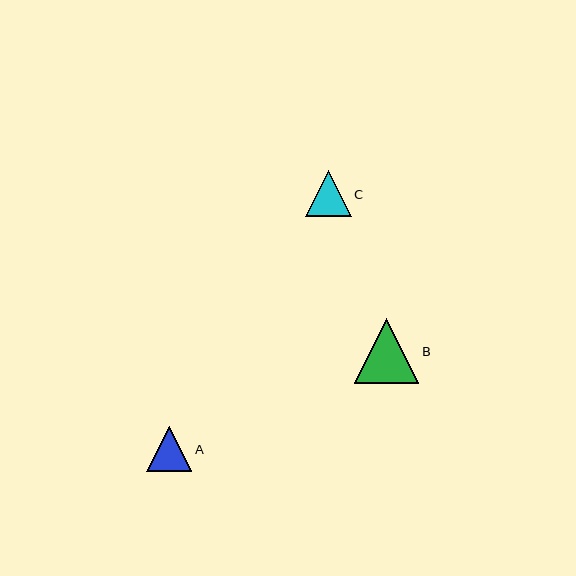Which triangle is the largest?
Triangle B is the largest with a size of approximately 65 pixels.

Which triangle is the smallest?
Triangle A is the smallest with a size of approximately 45 pixels.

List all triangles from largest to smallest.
From largest to smallest: B, C, A.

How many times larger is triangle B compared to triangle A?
Triangle B is approximately 1.4 times the size of triangle A.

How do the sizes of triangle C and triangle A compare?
Triangle C and triangle A are approximately the same size.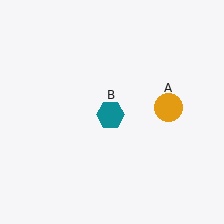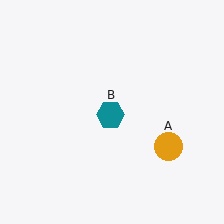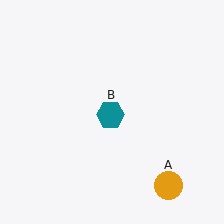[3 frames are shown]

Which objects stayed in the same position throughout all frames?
Teal hexagon (object B) remained stationary.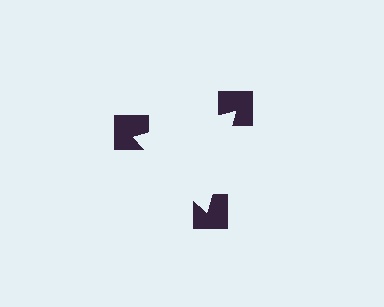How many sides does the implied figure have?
3 sides.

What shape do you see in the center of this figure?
An illusory triangle — its edges are inferred from the aligned wedge cuts in the notched squares, not physically drawn.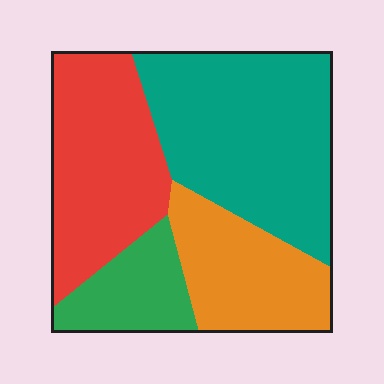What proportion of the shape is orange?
Orange takes up about one fifth (1/5) of the shape.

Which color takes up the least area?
Green, at roughly 15%.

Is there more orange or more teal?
Teal.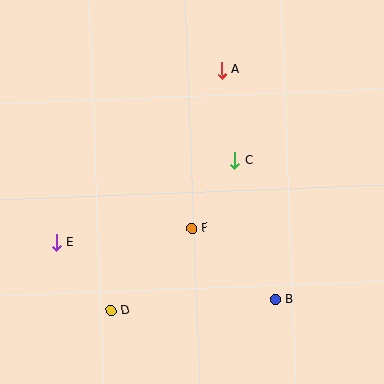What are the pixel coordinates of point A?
Point A is at (222, 70).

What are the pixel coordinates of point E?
Point E is at (56, 242).